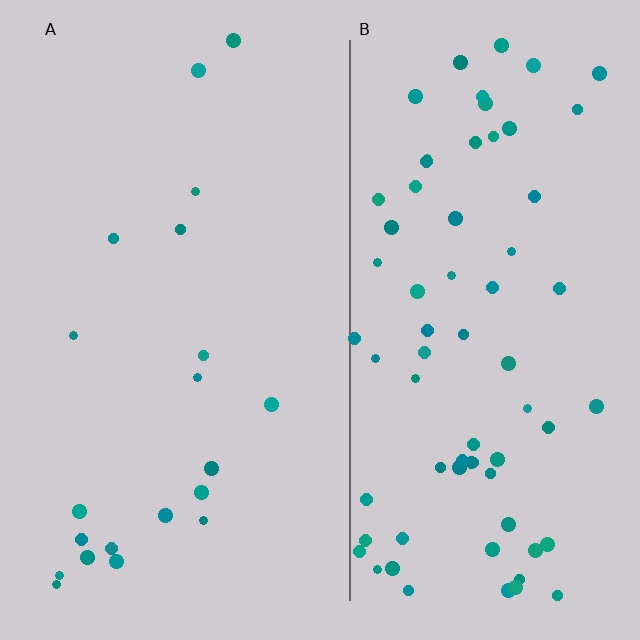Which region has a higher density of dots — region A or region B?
B (the right).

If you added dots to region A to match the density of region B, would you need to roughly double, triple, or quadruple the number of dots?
Approximately quadruple.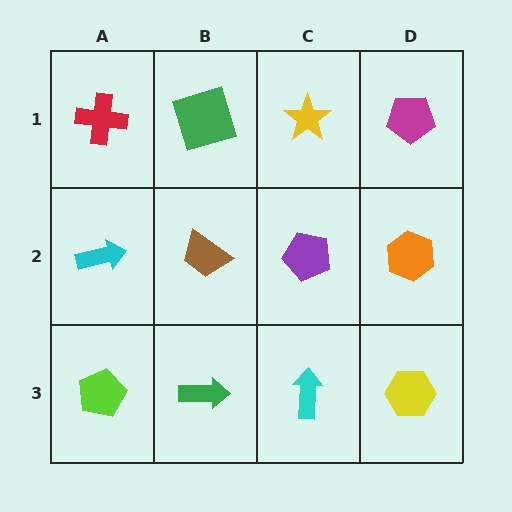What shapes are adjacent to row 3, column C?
A purple pentagon (row 2, column C), a green arrow (row 3, column B), a yellow hexagon (row 3, column D).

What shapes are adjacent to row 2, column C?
A yellow star (row 1, column C), a cyan arrow (row 3, column C), a brown trapezoid (row 2, column B), an orange hexagon (row 2, column D).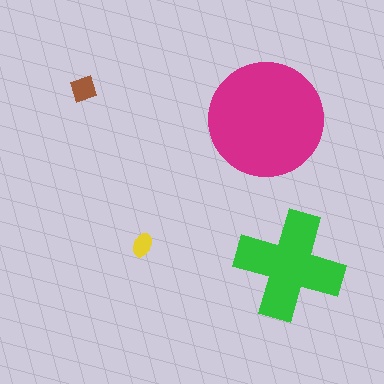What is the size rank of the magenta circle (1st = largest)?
1st.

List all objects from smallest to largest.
The yellow ellipse, the brown diamond, the green cross, the magenta circle.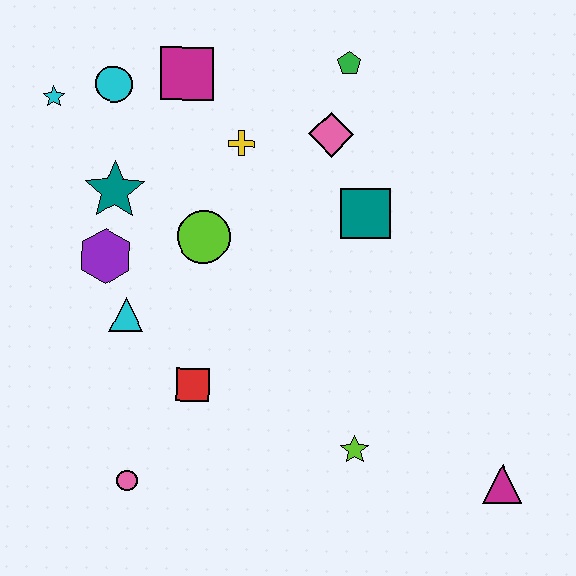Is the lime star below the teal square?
Yes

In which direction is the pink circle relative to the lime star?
The pink circle is to the left of the lime star.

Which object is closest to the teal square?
The pink diamond is closest to the teal square.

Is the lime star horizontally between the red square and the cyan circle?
No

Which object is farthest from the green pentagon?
The pink circle is farthest from the green pentagon.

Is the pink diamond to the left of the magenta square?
No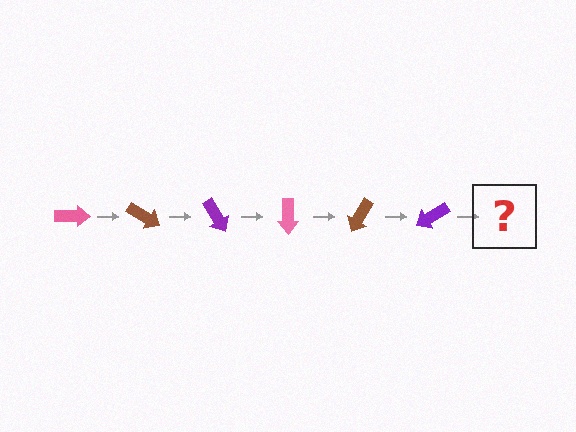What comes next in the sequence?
The next element should be a pink arrow, rotated 180 degrees from the start.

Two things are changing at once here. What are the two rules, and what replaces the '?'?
The two rules are that it rotates 30 degrees each step and the color cycles through pink, brown, and purple. The '?' should be a pink arrow, rotated 180 degrees from the start.